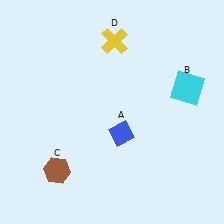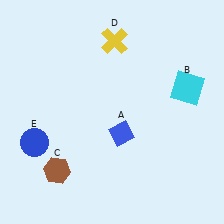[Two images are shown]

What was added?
A blue circle (E) was added in Image 2.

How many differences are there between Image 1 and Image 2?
There is 1 difference between the two images.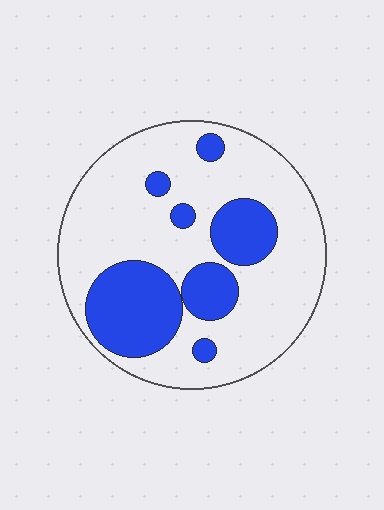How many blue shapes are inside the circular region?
7.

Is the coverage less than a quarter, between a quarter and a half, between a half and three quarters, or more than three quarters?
Between a quarter and a half.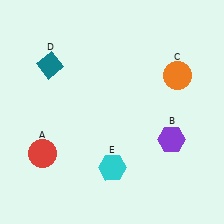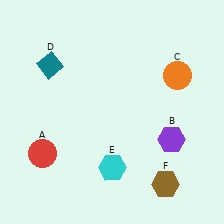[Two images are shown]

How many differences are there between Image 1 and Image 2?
There is 1 difference between the two images.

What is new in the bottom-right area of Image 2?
A brown hexagon (F) was added in the bottom-right area of Image 2.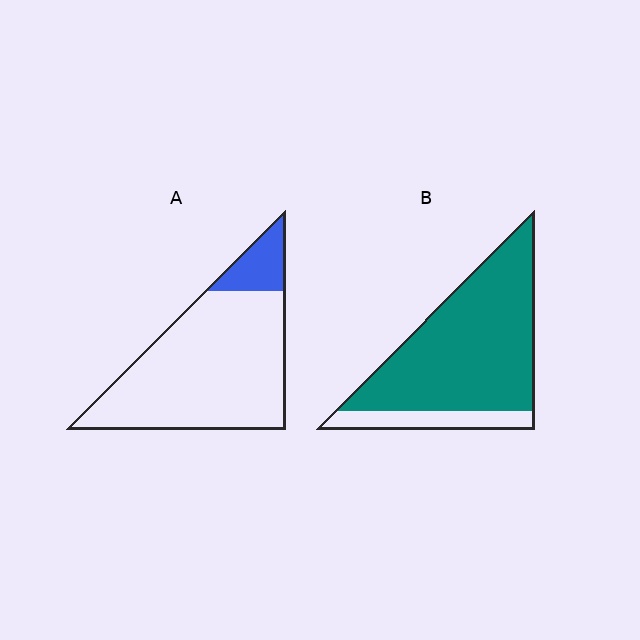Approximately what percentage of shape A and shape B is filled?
A is approximately 15% and B is approximately 85%.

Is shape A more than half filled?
No.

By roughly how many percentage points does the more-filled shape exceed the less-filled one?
By roughly 70 percentage points (B over A).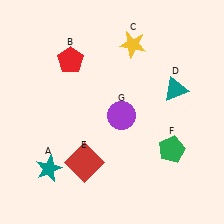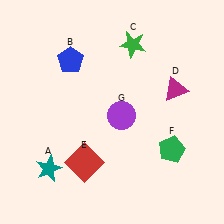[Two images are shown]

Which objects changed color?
B changed from red to blue. C changed from yellow to green. D changed from teal to magenta.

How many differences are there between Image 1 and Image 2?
There are 3 differences between the two images.